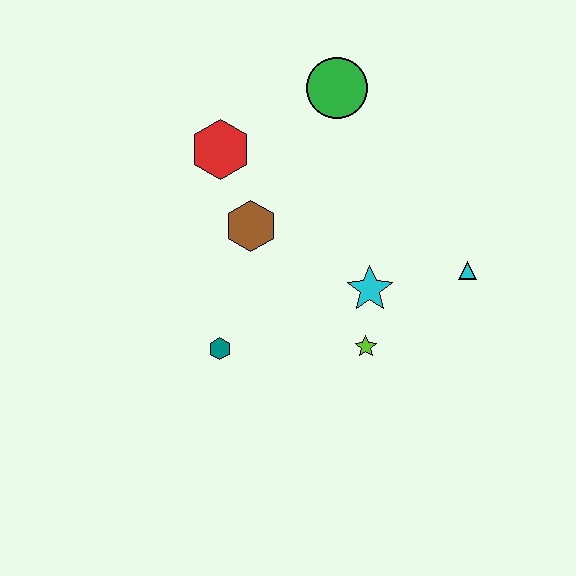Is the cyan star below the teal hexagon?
No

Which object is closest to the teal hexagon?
The brown hexagon is closest to the teal hexagon.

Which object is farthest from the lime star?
The green circle is farthest from the lime star.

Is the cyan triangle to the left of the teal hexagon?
No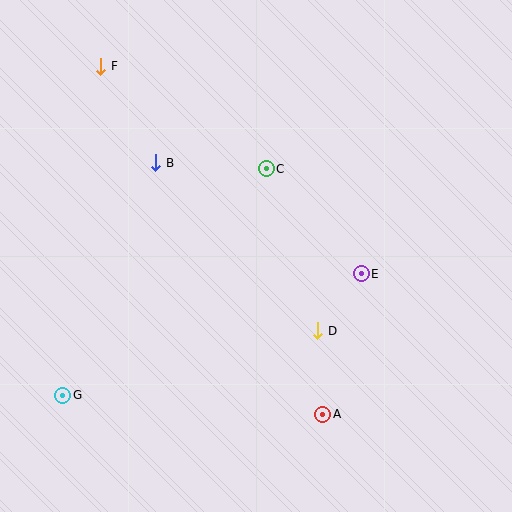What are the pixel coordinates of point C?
Point C is at (266, 169).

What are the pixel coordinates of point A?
Point A is at (323, 414).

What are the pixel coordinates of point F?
Point F is at (100, 66).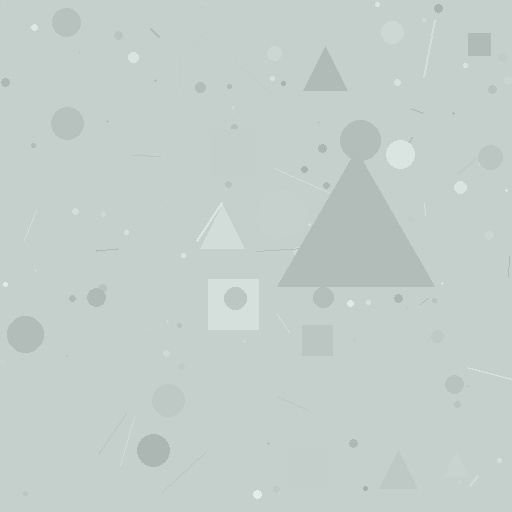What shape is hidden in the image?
A triangle is hidden in the image.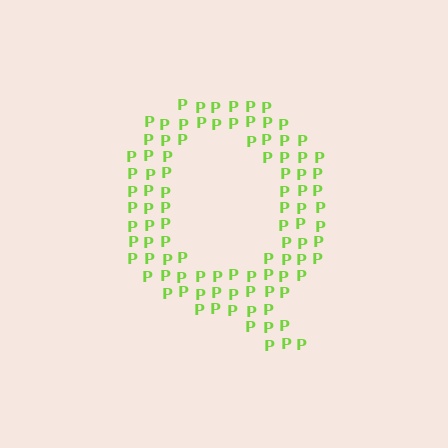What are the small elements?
The small elements are letter P's.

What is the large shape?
The large shape is the letter Q.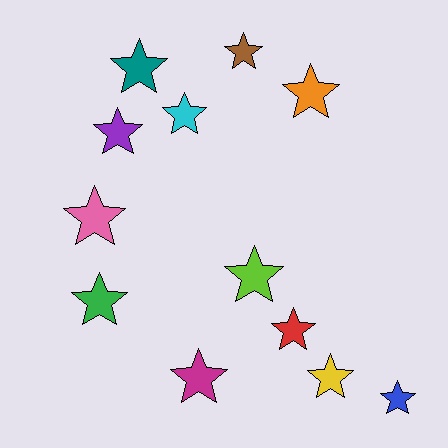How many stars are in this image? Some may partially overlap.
There are 12 stars.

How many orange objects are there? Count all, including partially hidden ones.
There is 1 orange object.